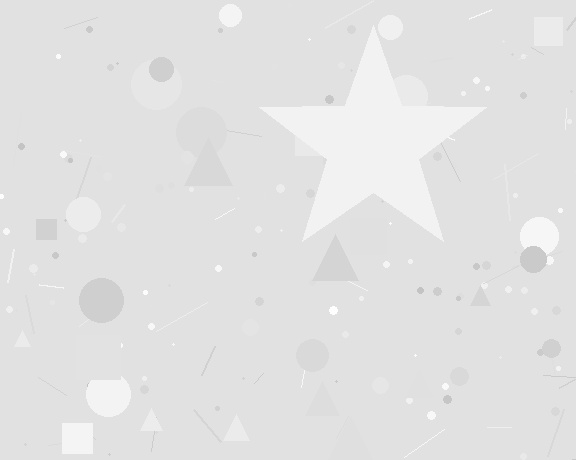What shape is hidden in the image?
A star is hidden in the image.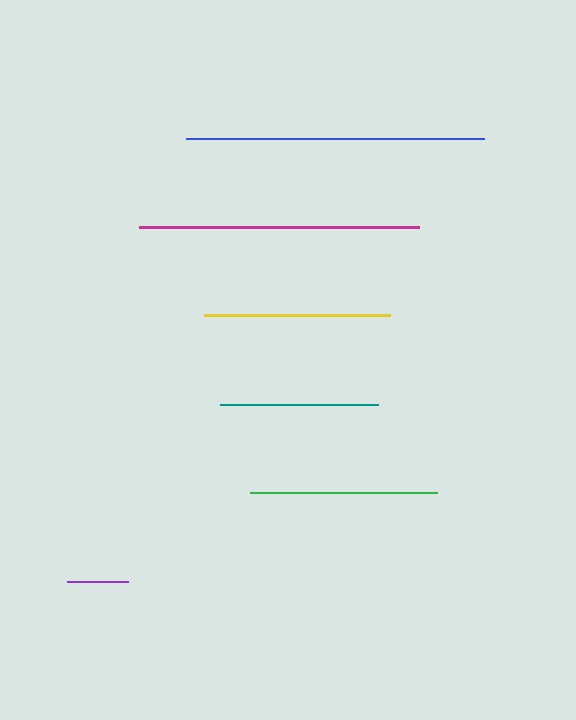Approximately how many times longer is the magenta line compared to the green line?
The magenta line is approximately 1.5 times the length of the green line.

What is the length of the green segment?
The green segment is approximately 186 pixels long.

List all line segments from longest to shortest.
From longest to shortest: blue, magenta, green, yellow, teal, purple.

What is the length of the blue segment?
The blue segment is approximately 298 pixels long.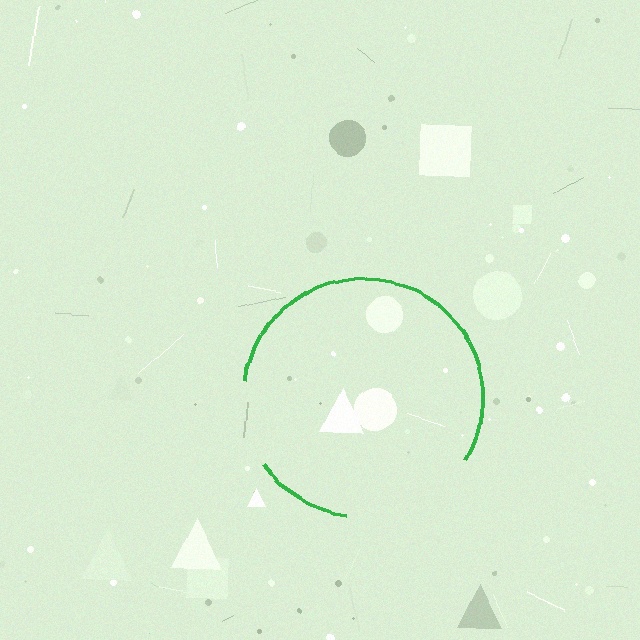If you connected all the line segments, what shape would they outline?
They would outline a circle.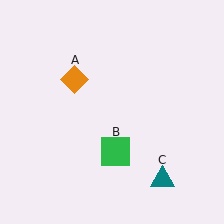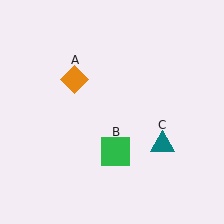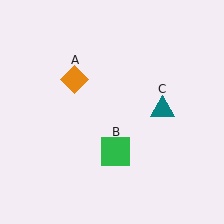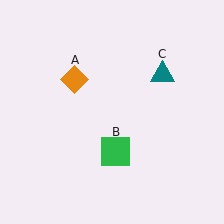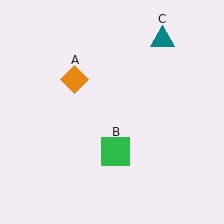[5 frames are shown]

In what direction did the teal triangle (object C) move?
The teal triangle (object C) moved up.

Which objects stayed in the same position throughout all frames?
Orange diamond (object A) and green square (object B) remained stationary.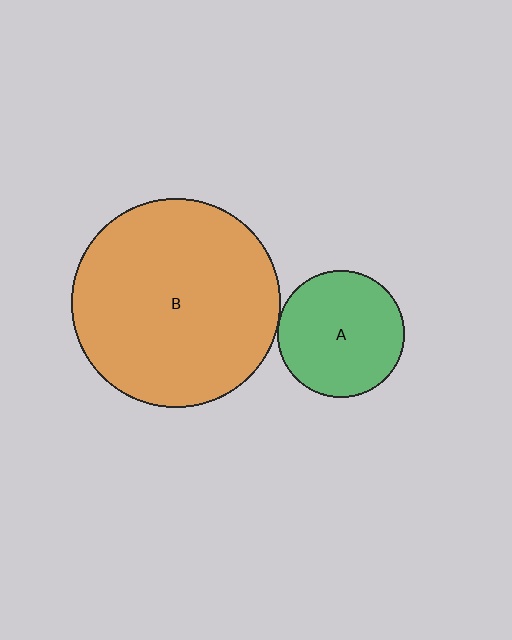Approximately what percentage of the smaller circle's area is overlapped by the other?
Approximately 5%.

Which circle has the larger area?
Circle B (orange).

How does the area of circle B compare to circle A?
Approximately 2.7 times.